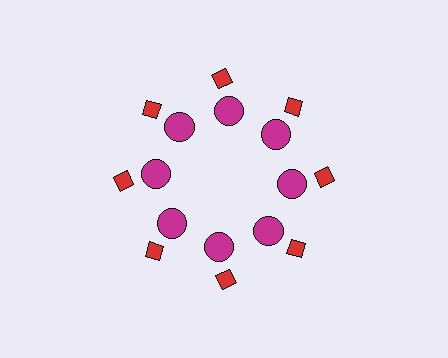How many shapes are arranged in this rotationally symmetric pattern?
There are 16 shapes, arranged in 8 groups of 2.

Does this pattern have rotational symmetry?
Yes, this pattern has 8-fold rotational symmetry. It looks the same after rotating 45 degrees around the center.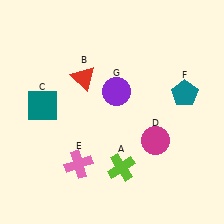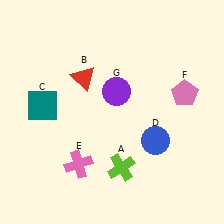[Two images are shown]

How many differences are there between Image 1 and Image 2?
There are 2 differences between the two images.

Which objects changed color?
D changed from magenta to blue. F changed from teal to pink.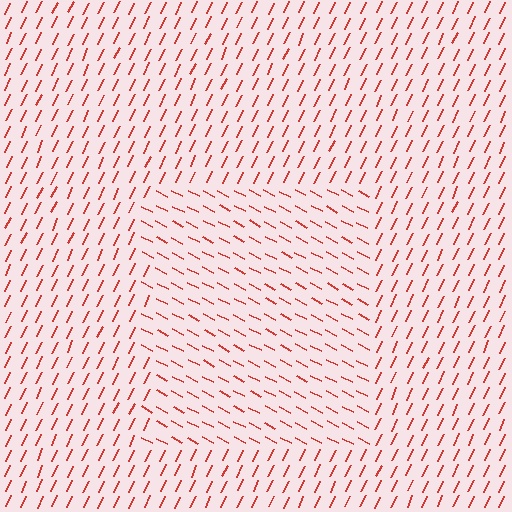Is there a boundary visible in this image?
Yes, there is a texture boundary formed by a change in line orientation.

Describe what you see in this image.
The image is filled with small red line segments. A rectangle region in the image has lines oriented differently from the surrounding lines, creating a visible texture boundary.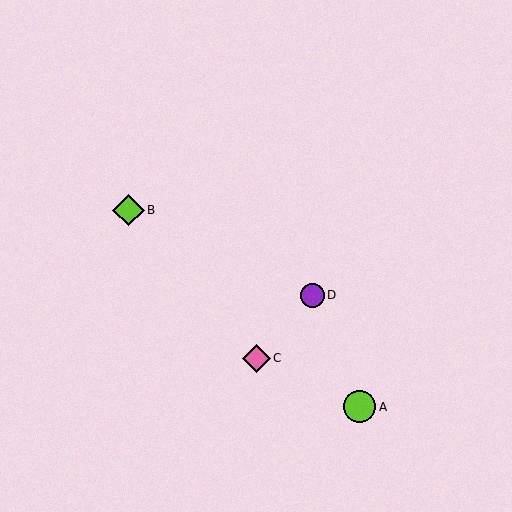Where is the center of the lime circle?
The center of the lime circle is at (359, 407).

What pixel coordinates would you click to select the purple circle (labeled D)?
Click at (312, 295) to select the purple circle D.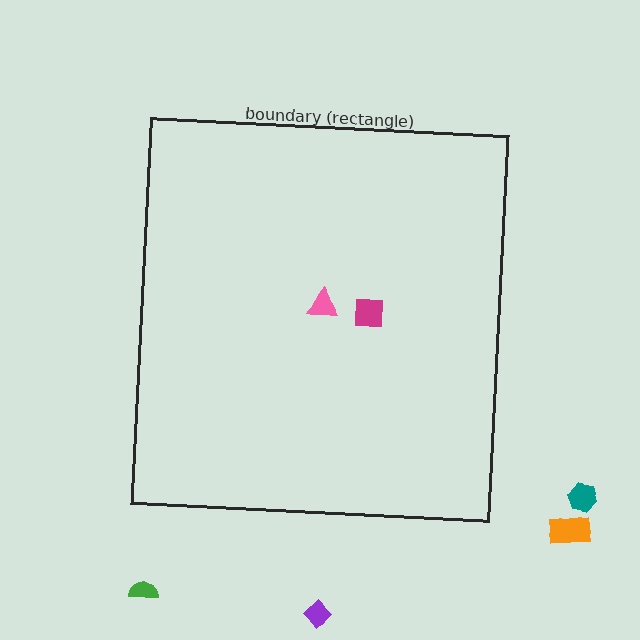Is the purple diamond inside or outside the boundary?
Outside.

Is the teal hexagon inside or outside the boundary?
Outside.